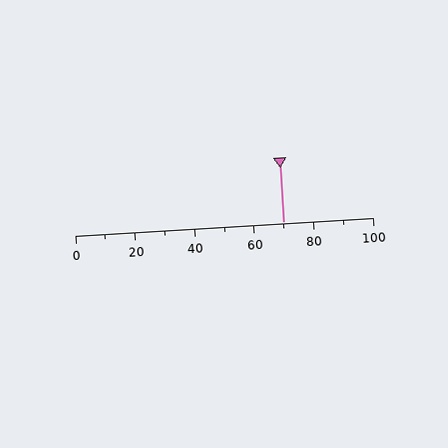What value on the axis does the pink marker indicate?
The marker indicates approximately 70.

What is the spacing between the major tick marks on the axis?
The major ticks are spaced 20 apart.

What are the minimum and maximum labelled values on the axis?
The axis runs from 0 to 100.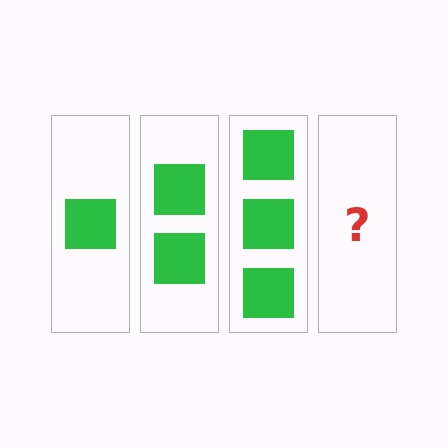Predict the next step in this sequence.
The next step is 4 squares.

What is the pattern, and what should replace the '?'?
The pattern is that each step adds one more square. The '?' should be 4 squares.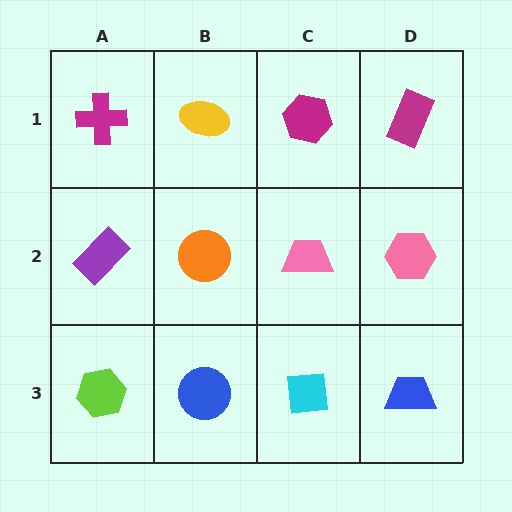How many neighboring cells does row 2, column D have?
3.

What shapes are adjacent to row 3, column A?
A purple rectangle (row 2, column A), a blue circle (row 3, column B).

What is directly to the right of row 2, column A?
An orange circle.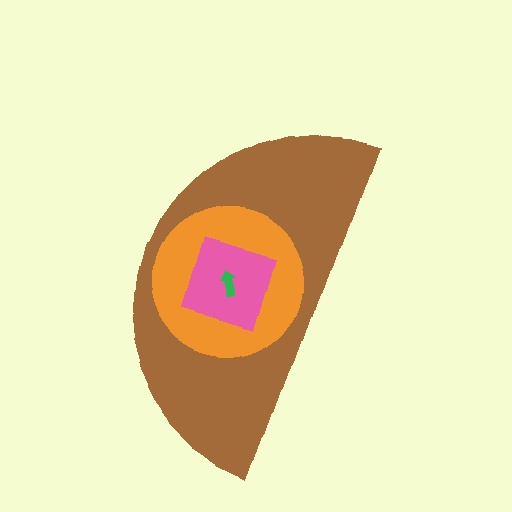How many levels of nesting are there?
4.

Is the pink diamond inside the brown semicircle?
Yes.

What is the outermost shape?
The brown semicircle.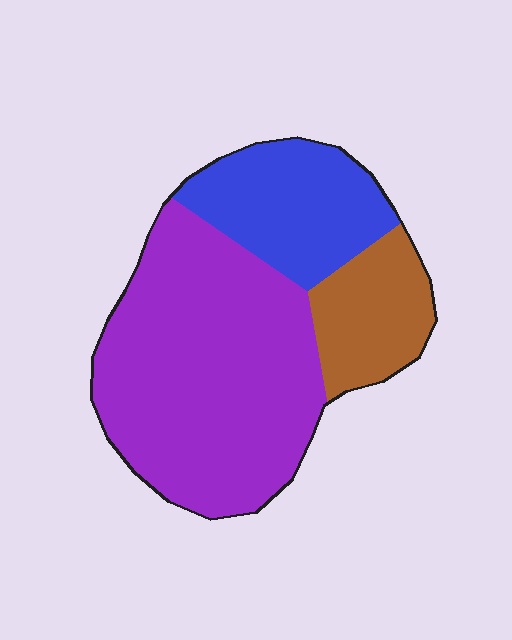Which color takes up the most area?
Purple, at roughly 60%.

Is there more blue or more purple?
Purple.